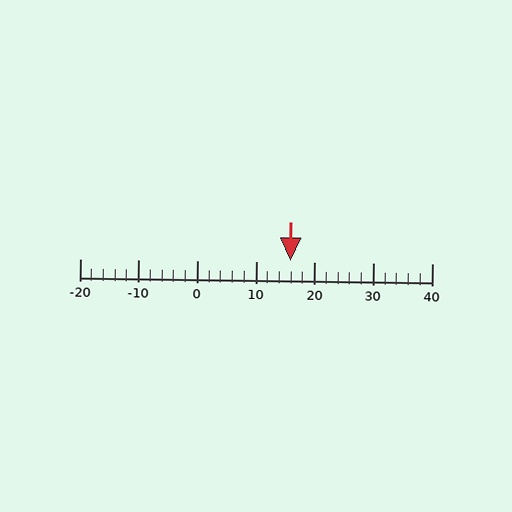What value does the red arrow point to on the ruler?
The red arrow points to approximately 16.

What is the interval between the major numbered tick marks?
The major tick marks are spaced 10 units apart.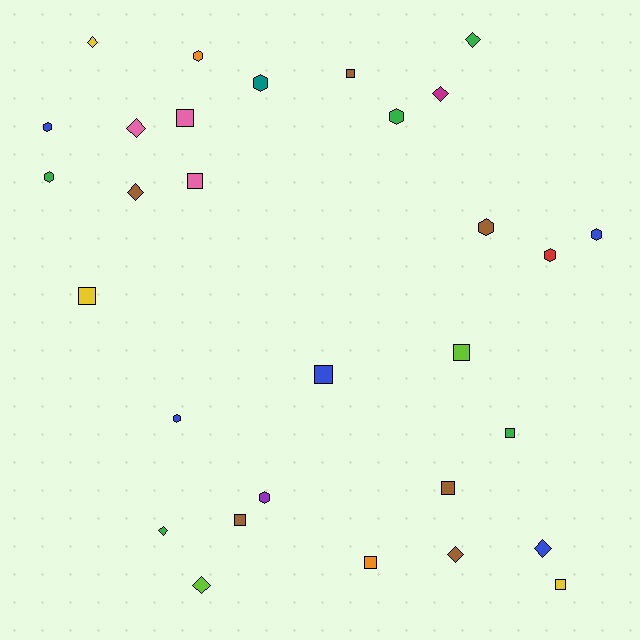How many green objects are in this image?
There are 5 green objects.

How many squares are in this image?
There are 11 squares.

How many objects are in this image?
There are 30 objects.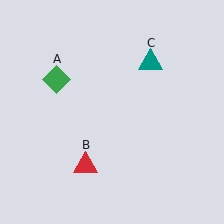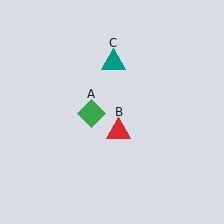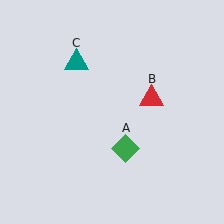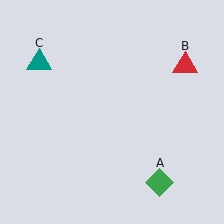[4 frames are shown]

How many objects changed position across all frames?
3 objects changed position: green diamond (object A), red triangle (object B), teal triangle (object C).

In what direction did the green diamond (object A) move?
The green diamond (object A) moved down and to the right.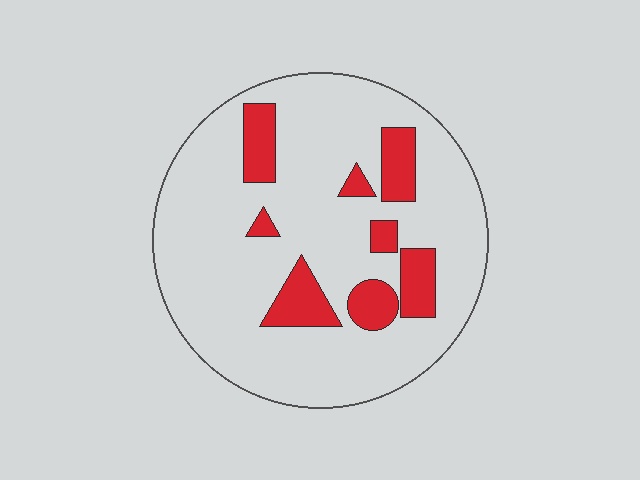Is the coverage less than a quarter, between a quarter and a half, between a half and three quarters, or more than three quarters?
Less than a quarter.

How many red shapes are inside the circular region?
8.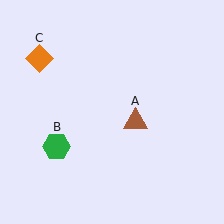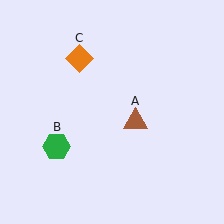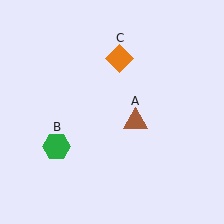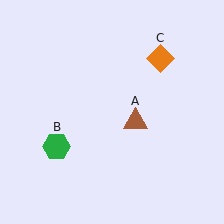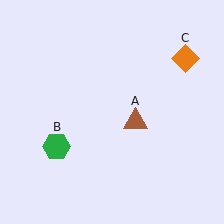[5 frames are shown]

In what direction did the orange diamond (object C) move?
The orange diamond (object C) moved right.